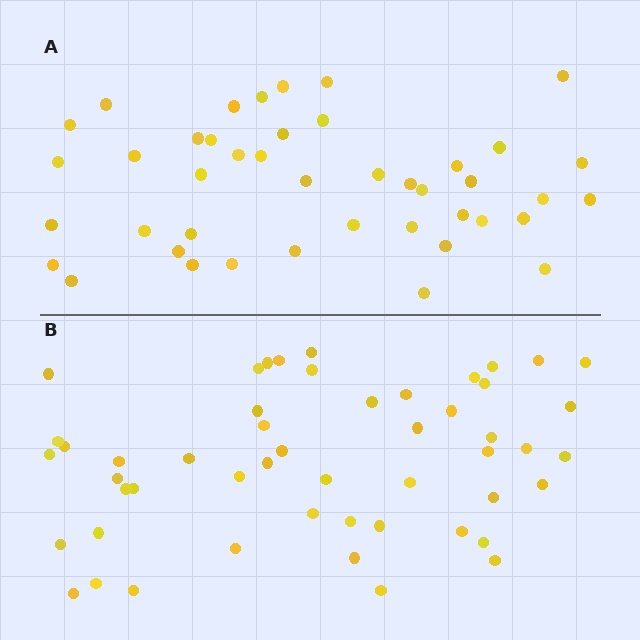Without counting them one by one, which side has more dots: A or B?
Region B (the bottom region) has more dots.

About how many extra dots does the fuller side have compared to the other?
Region B has roughly 8 or so more dots than region A.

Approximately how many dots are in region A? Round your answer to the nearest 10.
About 40 dots. (The exact count is 43, which rounds to 40.)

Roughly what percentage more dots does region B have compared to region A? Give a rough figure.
About 20% more.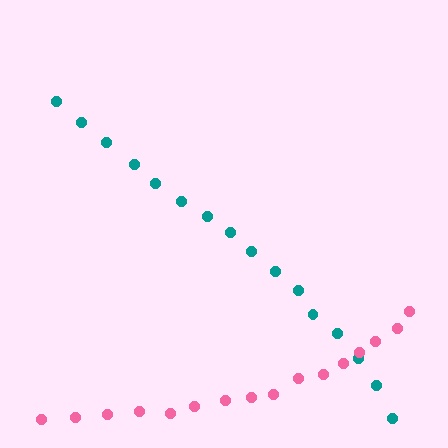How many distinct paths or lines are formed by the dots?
There are 2 distinct paths.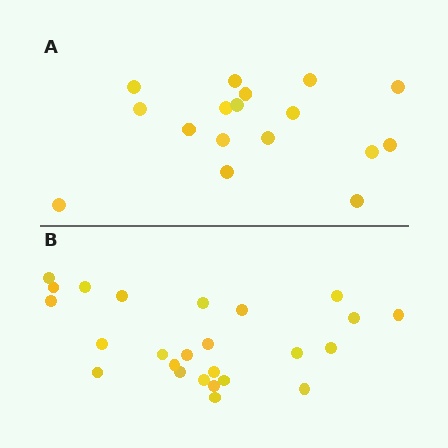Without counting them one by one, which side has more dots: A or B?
Region B (the bottom region) has more dots.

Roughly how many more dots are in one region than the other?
Region B has roughly 8 or so more dots than region A.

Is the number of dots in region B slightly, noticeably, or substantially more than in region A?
Region B has substantially more. The ratio is roughly 1.5 to 1.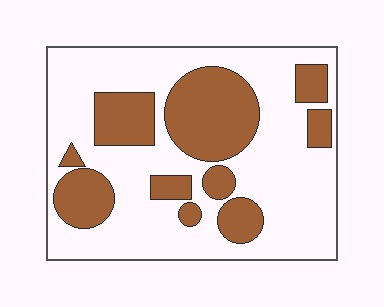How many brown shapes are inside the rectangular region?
10.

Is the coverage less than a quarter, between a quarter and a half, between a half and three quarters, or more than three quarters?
Between a quarter and a half.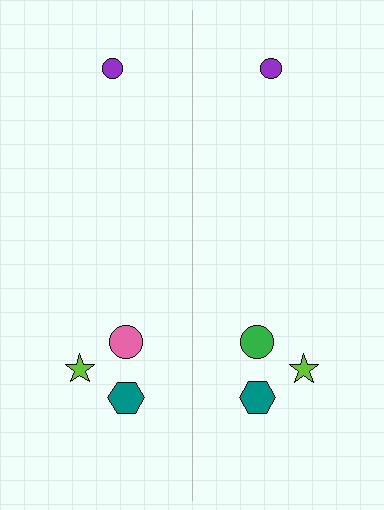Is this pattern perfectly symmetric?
No, the pattern is not perfectly symmetric. The green circle on the right side breaks the symmetry — its mirror counterpart is pink.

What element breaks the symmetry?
The green circle on the right side breaks the symmetry — its mirror counterpart is pink.